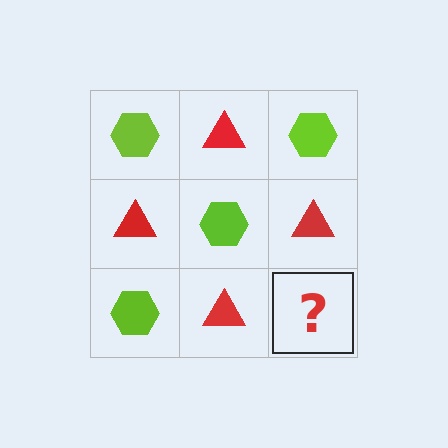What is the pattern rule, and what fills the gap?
The rule is that it alternates lime hexagon and red triangle in a checkerboard pattern. The gap should be filled with a lime hexagon.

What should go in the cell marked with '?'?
The missing cell should contain a lime hexagon.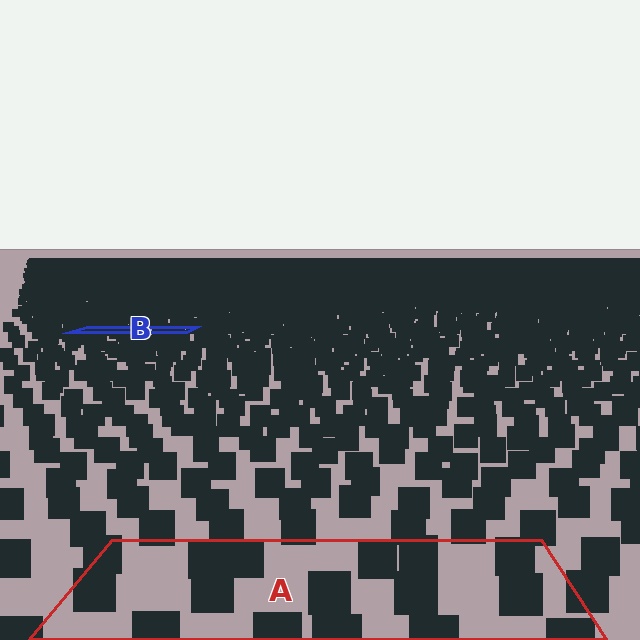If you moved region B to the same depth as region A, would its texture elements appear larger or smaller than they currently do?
They would appear larger. At a closer depth, the same texture elements are projected at a bigger on-screen size.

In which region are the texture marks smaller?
The texture marks are smaller in region B, because it is farther away.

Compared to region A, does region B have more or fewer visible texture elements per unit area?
Region B has more texture elements per unit area — they are packed more densely because it is farther away.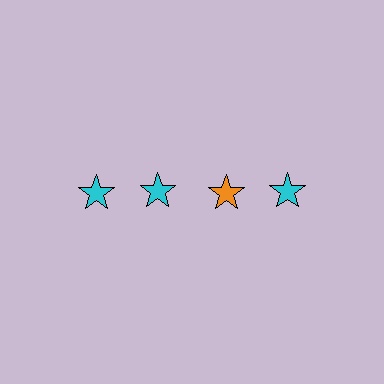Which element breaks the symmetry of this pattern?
The orange star in the top row, center column breaks the symmetry. All other shapes are cyan stars.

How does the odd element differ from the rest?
It has a different color: orange instead of cyan.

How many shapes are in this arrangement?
There are 4 shapes arranged in a grid pattern.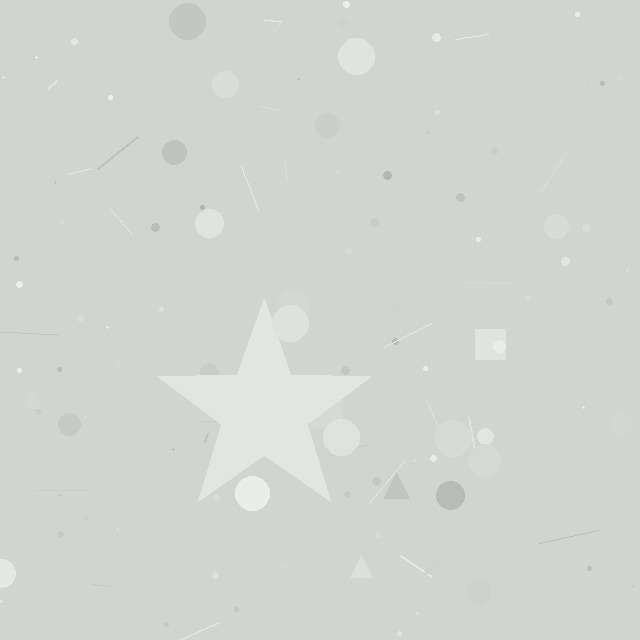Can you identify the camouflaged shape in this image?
The camouflaged shape is a star.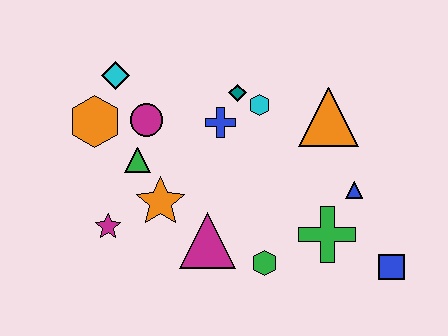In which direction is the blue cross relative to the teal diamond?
The blue cross is below the teal diamond.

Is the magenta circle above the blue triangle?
Yes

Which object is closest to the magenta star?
The orange star is closest to the magenta star.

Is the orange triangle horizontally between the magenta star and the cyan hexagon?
No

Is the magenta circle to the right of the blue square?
No